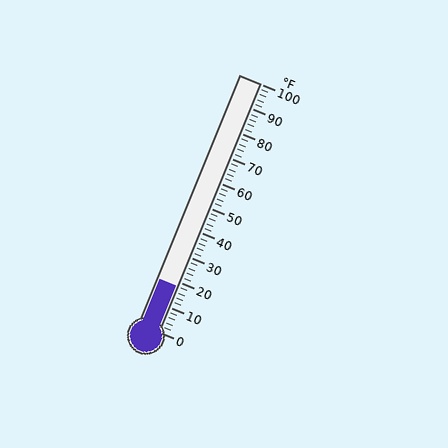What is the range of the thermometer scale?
The thermometer scale ranges from 0°F to 100°F.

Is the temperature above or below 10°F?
The temperature is above 10°F.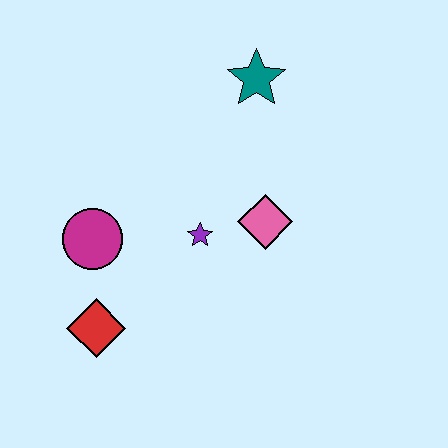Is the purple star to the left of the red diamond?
No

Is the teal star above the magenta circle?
Yes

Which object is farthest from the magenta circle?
The teal star is farthest from the magenta circle.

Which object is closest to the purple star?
The pink diamond is closest to the purple star.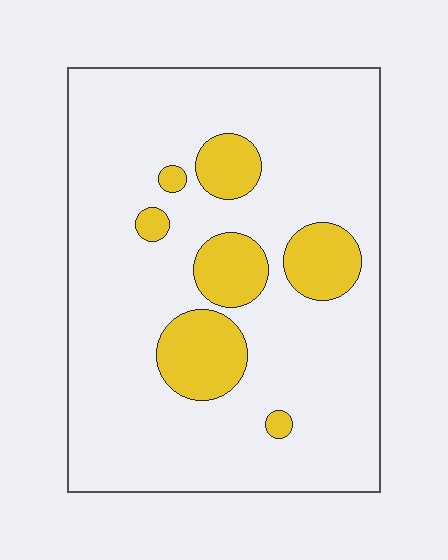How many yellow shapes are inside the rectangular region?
7.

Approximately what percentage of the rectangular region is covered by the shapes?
Approximately 15%.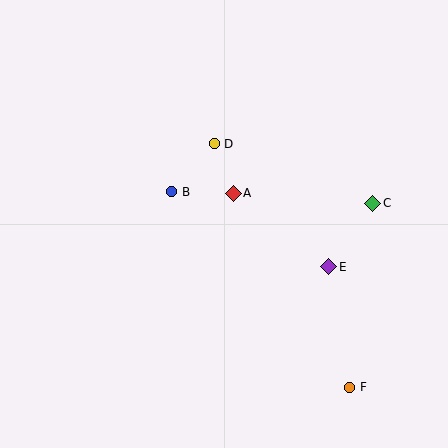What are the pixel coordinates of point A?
Point A is at (233, 193).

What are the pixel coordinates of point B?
Point B is at (172, 192).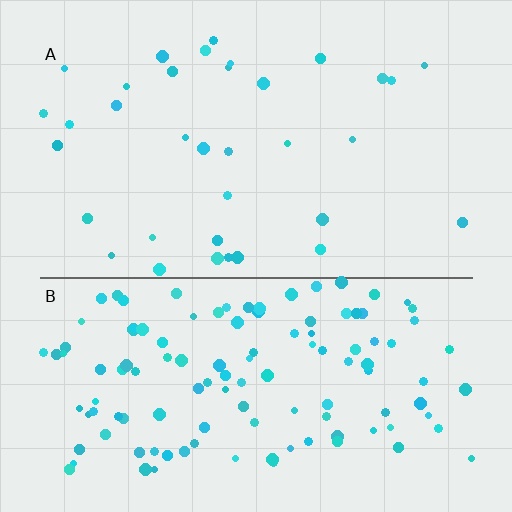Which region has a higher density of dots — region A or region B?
B (the bottom).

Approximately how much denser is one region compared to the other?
Approximately 3.6× — region B over region A.